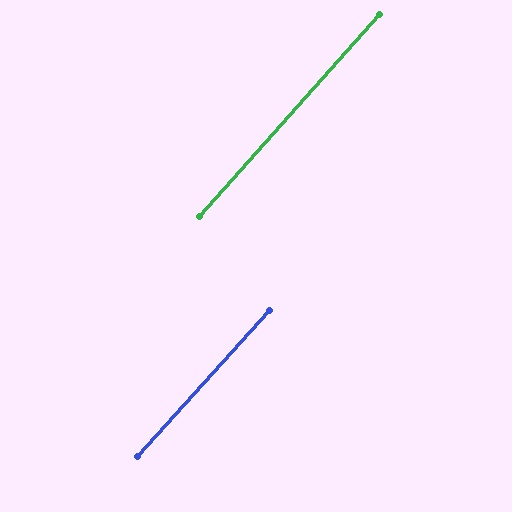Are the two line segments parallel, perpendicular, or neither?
Parallel — their directions differ by only 0.4°.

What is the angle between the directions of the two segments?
Approximately 0 degrees.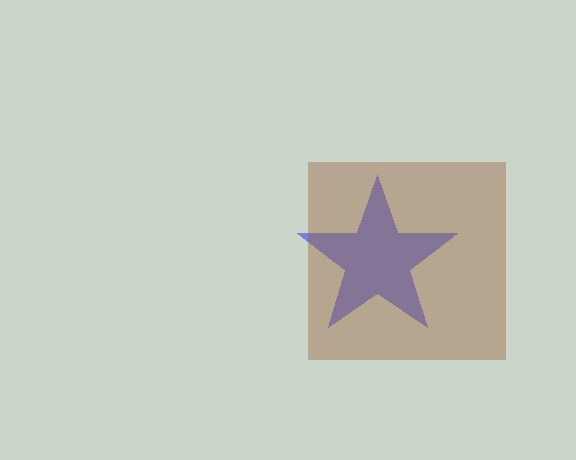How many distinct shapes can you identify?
There are 2 distinct shapes: a blue star, a brown square.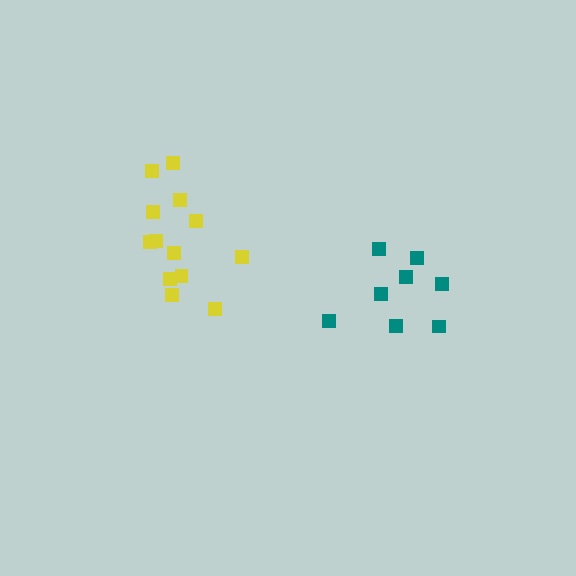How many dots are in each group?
Group 1: 13 dots, Group 2: 8 dots (21 total).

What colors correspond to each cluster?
The clusters are colored: yellow, teal.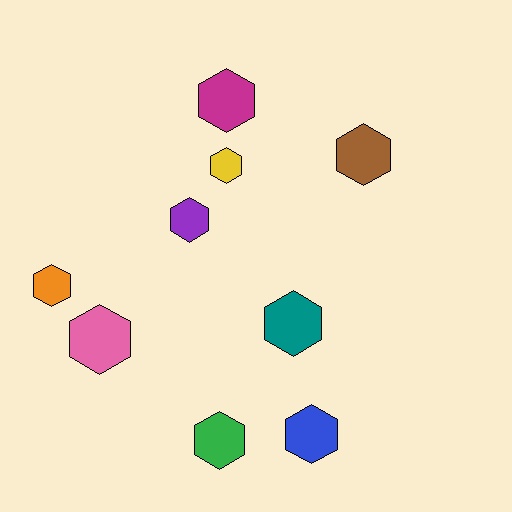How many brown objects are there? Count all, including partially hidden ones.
There is 1 brown object.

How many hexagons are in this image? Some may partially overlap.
There are 9 hexagons.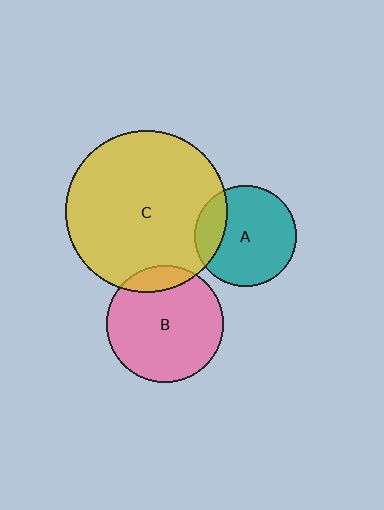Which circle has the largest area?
Circle C (yellow).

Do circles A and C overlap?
Yes.